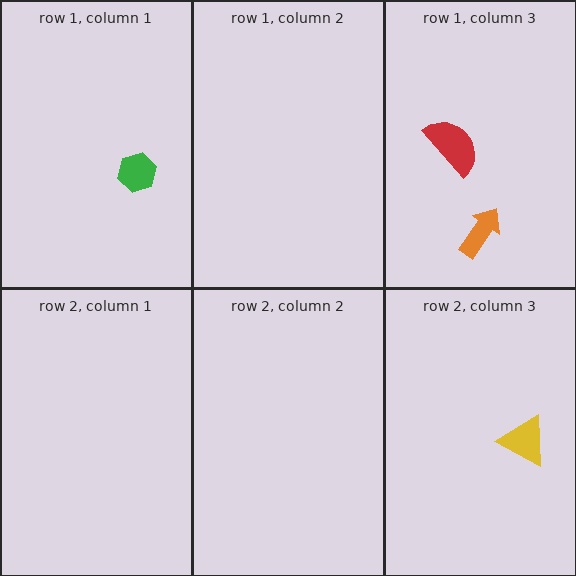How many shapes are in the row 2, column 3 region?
1.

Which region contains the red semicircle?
The row 1, column 3 region.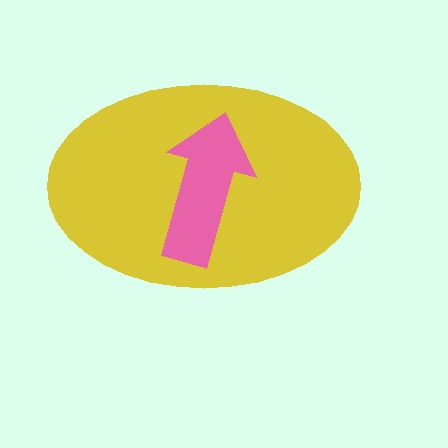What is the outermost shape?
The yellow ellipse.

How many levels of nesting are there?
2.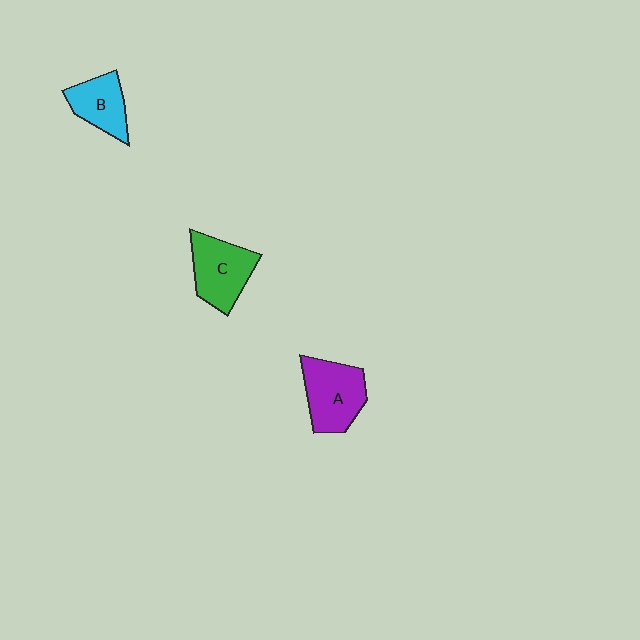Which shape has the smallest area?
Shape B (cyan).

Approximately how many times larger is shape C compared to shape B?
Approximately 1.3 times.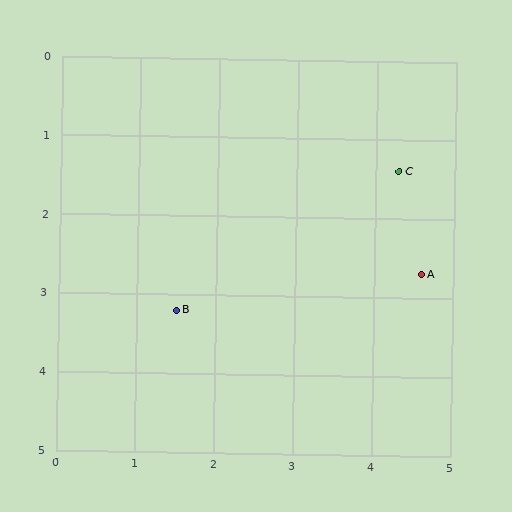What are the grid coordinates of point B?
Point B is at approximately (1.5, 3.2).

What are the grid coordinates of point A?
Point A is at approximately (4.6, 2.7).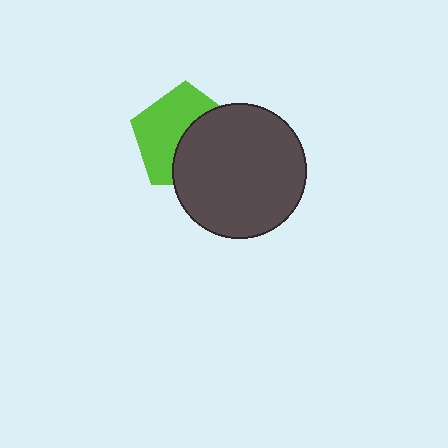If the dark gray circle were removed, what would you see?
You would see the complete lime pentagon.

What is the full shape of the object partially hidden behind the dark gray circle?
The partially hidden object is a lime pentagon.